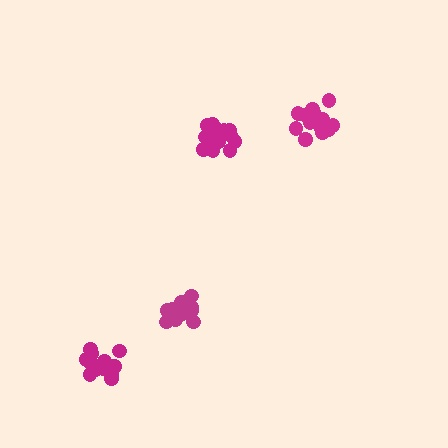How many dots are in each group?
Group 1: 12 dots, Group 2: 15 dots, Group 3: 17 dots, Group 4: 16 dots (60 total).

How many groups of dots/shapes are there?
There are 4 groups.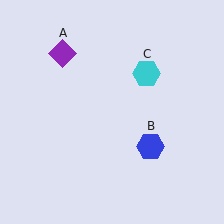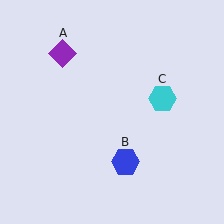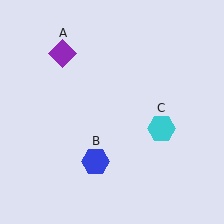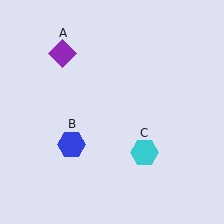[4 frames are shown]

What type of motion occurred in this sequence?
The blue hexagon (object B), cyan hexagon (object C) rotated clockwise around the center of the scene.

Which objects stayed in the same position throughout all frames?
Purple diamond (object A) remained stationary.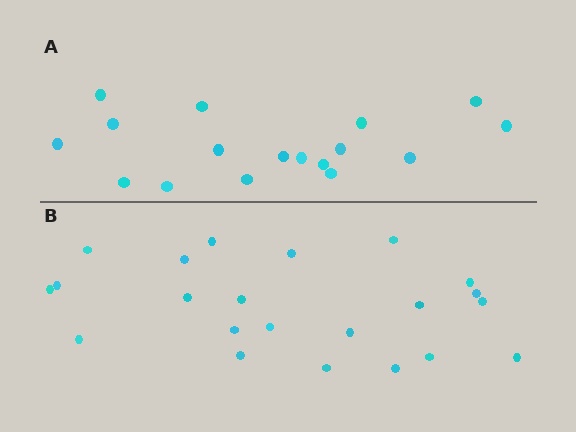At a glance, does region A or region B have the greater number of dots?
Region B (the bottom region) has more dots.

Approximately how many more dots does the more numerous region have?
Region B has about 5 more dots than region A.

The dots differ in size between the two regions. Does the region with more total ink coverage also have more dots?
No. Region A has more total ink coverage because its dots are larger, but region B actually contains more individual dots. Total area can be misleading — the number of items is what matters here.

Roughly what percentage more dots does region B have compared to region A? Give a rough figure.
About 30% more.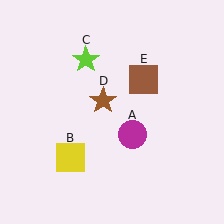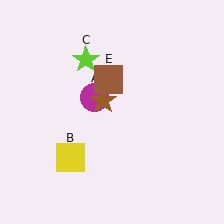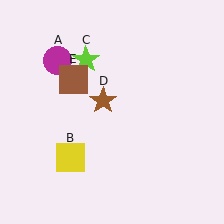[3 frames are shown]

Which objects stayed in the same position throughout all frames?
Yellow square (object B) and lime star (object C) and brown star (object D) remained stationary.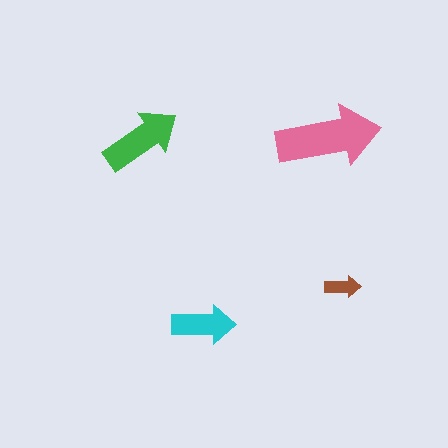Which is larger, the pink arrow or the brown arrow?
The pink one.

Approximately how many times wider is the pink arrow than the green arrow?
About 1.5 times wider.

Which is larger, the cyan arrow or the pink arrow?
The pink one.